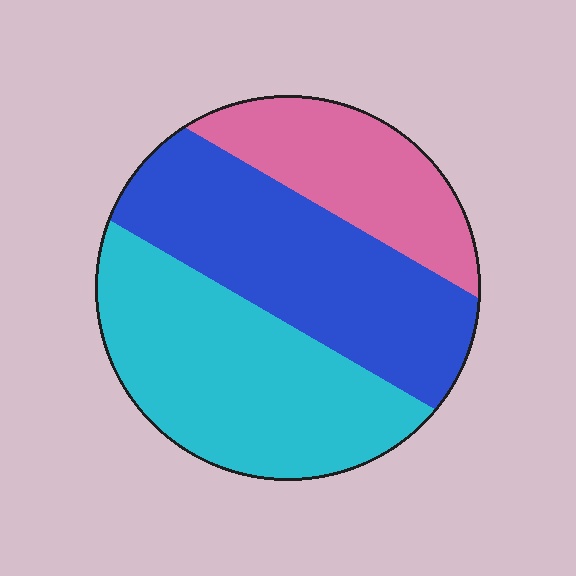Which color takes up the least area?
Pink, at roughly 20%.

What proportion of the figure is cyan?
Cyan covers roughly 40% of the figure.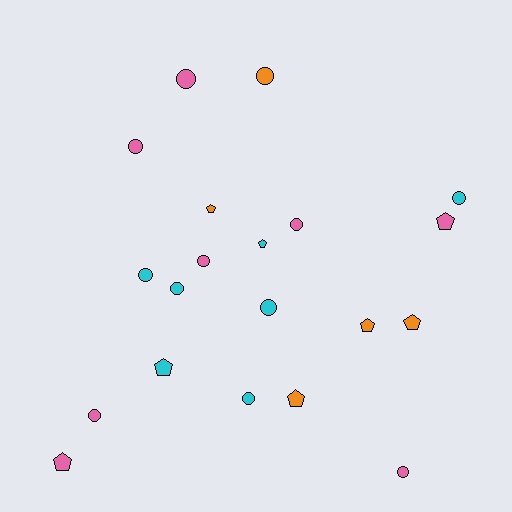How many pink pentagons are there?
There are 2 pink pentagons.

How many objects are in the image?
There are 20 objects.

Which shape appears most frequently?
Circle, with 12 objects.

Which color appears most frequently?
Pink, with 8 objects.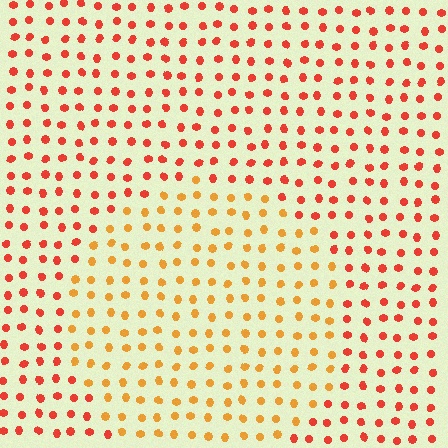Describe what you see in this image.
The image is filled with small red elements in a uniform arrangement. A circle-shaped region is visible where the elements are tinted to a slightly different hue, forming a subtle color boundary.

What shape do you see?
I see a circle.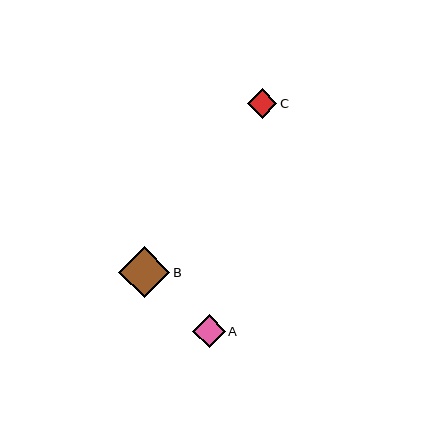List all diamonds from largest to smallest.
From largest to smallest: B, A, C.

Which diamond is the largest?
Diamond B is the largest with a size of approximately 51 pixels.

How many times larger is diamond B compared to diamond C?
Diamond B is approximately 1.7 times the size of diamond C.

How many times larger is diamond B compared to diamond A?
Diamond B is approximately 1.6 times the size of diamond A.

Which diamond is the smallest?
Diamond C is the smallest with a size of approximately 30 pixels.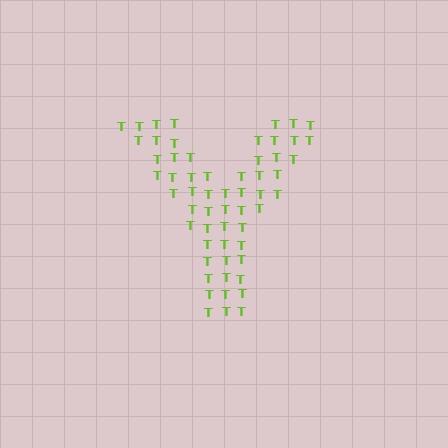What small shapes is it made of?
It is made of small letter T's.